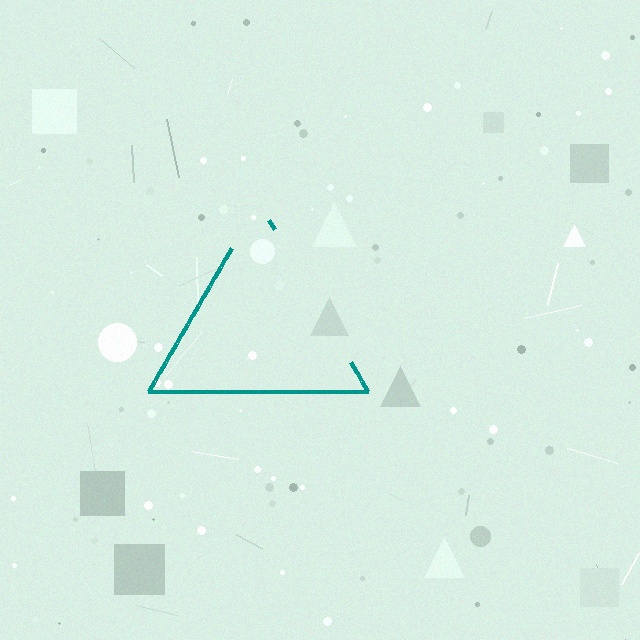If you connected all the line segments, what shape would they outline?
They would outline a triangle.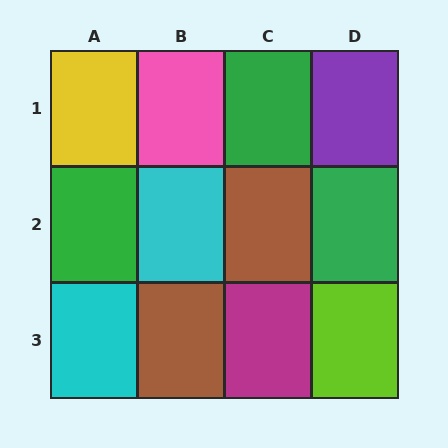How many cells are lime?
1 cell is lime.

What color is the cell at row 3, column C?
Magenta.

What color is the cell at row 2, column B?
Cyan.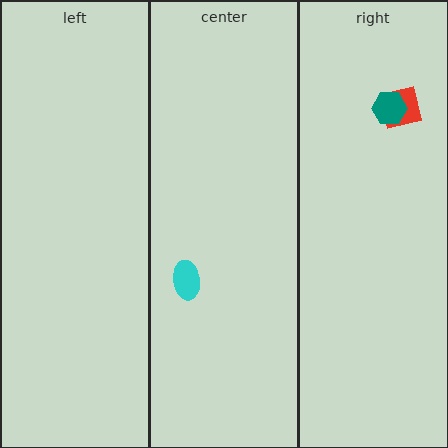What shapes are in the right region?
The red square, the teal hexagon.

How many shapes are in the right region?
2.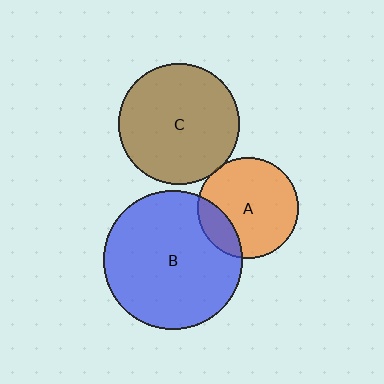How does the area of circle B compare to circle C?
Approximately 1.3 times.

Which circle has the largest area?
Circle B (blue).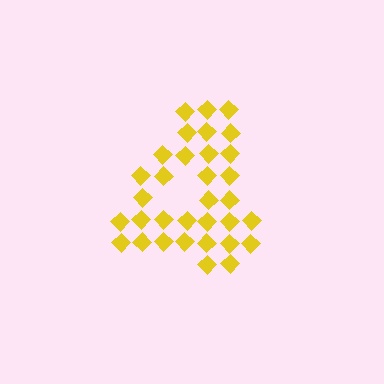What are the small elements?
The small elements are diamonds.